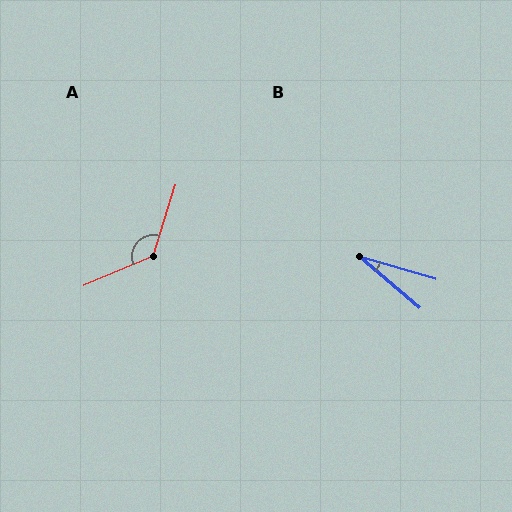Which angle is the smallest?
B, at approximately 24 degrees.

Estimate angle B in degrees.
Approximately 24 degrees.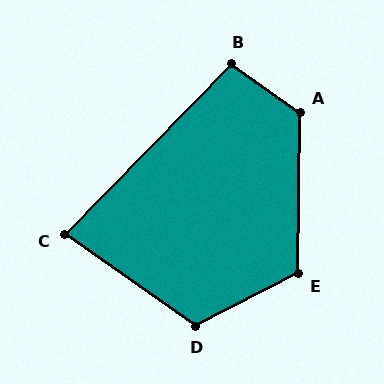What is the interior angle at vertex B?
Approximately 99 degrees (obtuse).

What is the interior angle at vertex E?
Approximately 117 degrees (obtuse).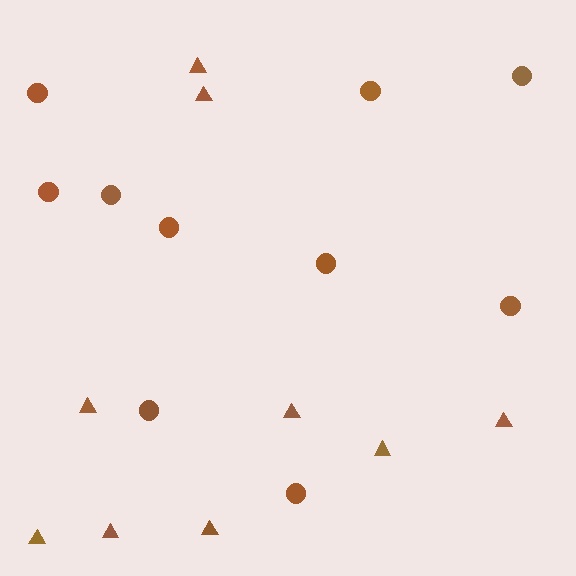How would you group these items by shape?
There are 2 groups: one group of circles (10) and one group of triangles (9).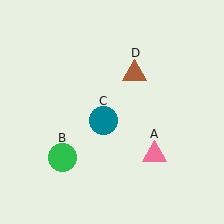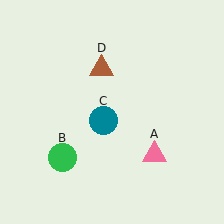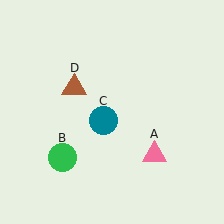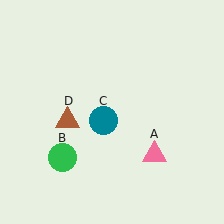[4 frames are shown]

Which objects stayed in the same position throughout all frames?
Pink triangle (object A) and green circle (object B) and teal circle (object C) remained stationary.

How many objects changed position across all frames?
1 object changed position: brown triangle (object D).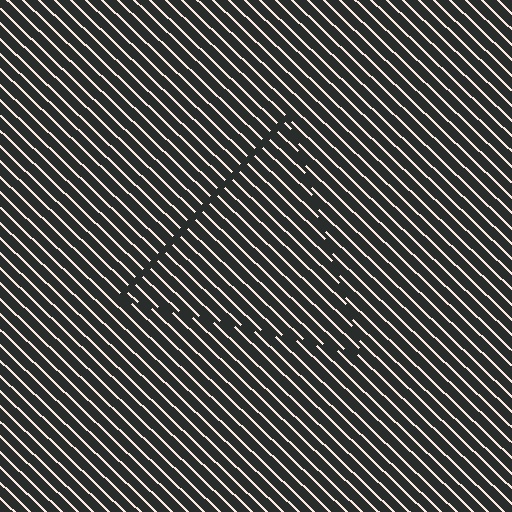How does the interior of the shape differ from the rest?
The interior of the shape contains the same grating, shifted by half a period — the contour is defined by the phase discontinuity where line-ends from the inner and outer gratings abut.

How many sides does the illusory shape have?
3 sides — the line-ends trace a triangle.